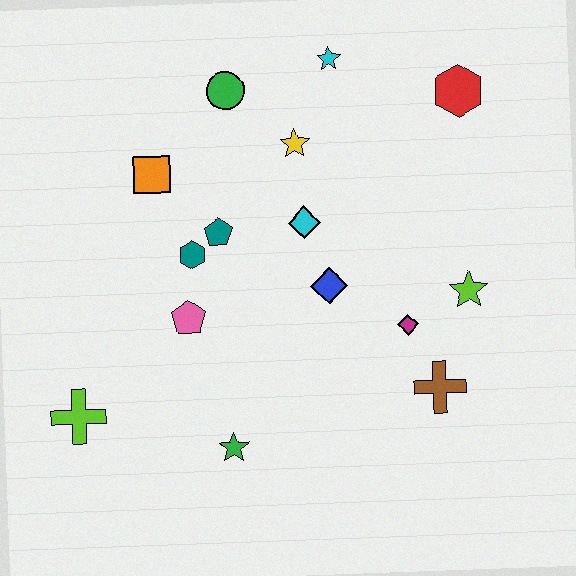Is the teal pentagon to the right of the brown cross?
No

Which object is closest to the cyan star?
The yellow star is closest to the cyan star.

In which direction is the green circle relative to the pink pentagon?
The green circle is above the pink pentagon.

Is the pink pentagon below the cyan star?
Yes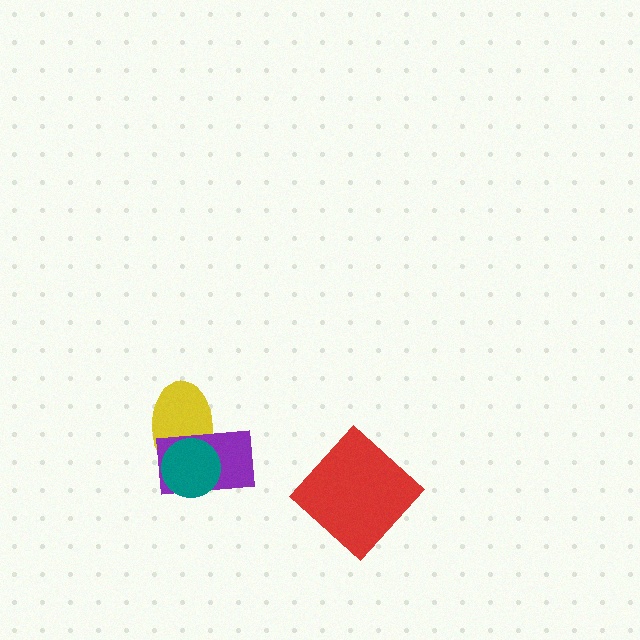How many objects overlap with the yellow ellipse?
2 objects overlap with the yellow ellipse.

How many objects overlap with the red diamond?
0 objects overlap with the red diamond.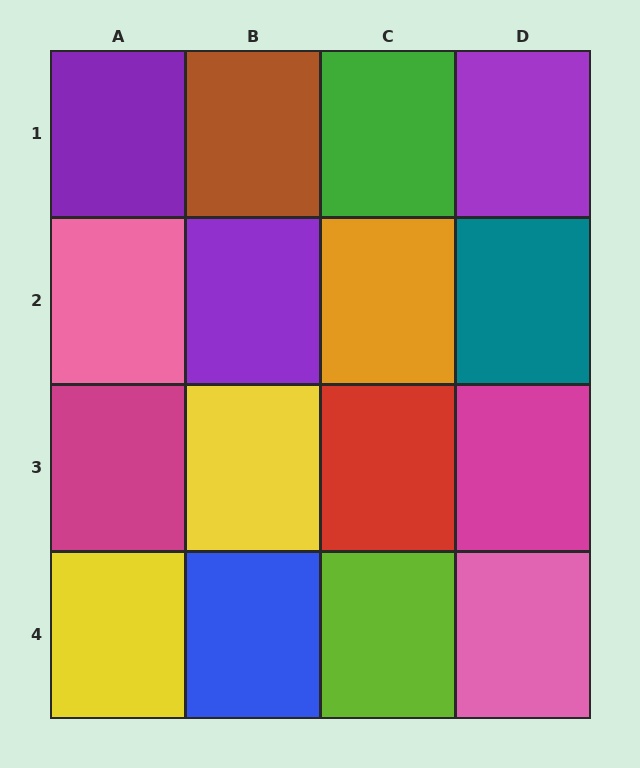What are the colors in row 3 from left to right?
Magenta, yellow, red, magenta.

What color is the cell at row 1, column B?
Brown.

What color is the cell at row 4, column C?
Lime.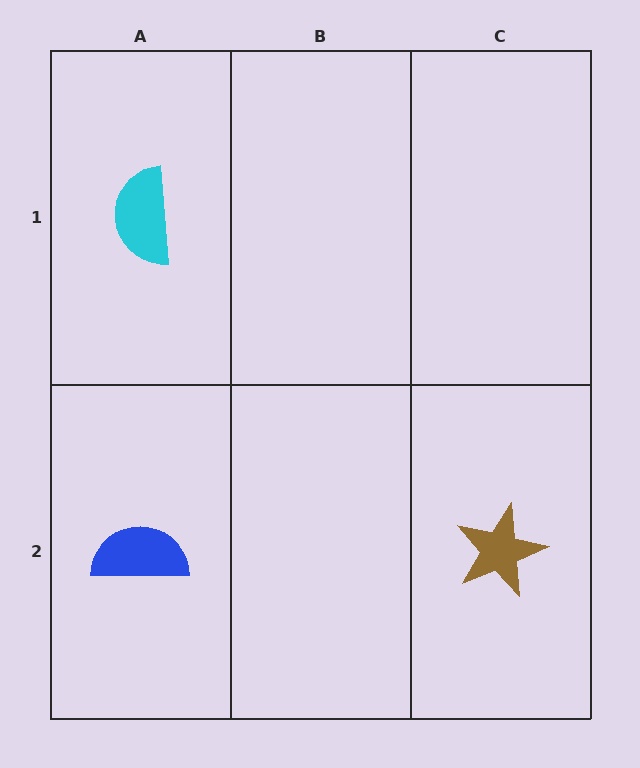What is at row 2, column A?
A blue semicircle.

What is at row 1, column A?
A cyan semicircle.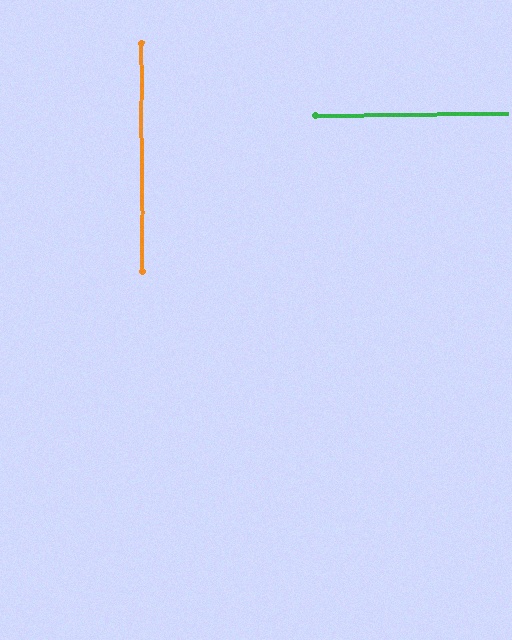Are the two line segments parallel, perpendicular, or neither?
Perpendicular — they meet at approximately 89°.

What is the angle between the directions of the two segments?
Approximately 89 degrees.